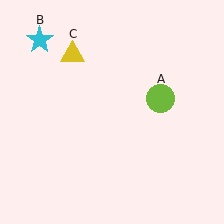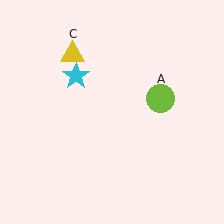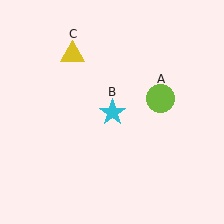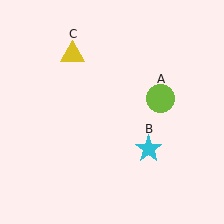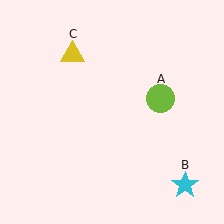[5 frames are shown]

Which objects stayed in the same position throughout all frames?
Lime circle (object A) and yellow triangle (object C) remained stationary.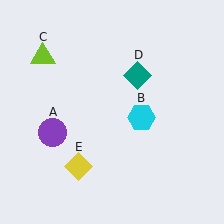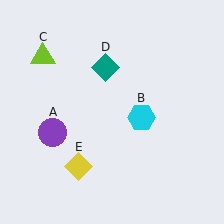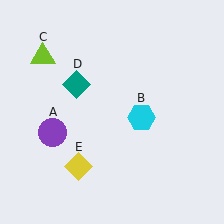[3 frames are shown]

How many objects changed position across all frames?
1 object changed position: teal diamond (object D).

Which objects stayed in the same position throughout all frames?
Purple circle (object A) and cyan hexagon (object B) and lime triangle (object C) and yellow diamond (object E) remained stationary.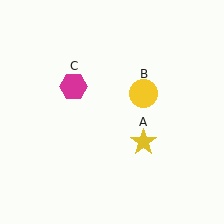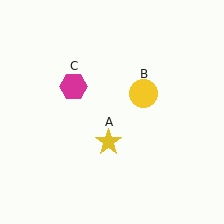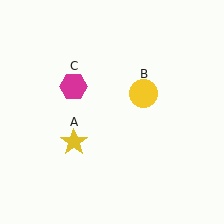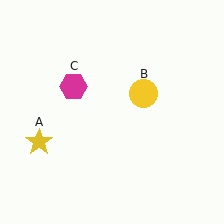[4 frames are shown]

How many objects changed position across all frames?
1 object changed position: yellow star (object A).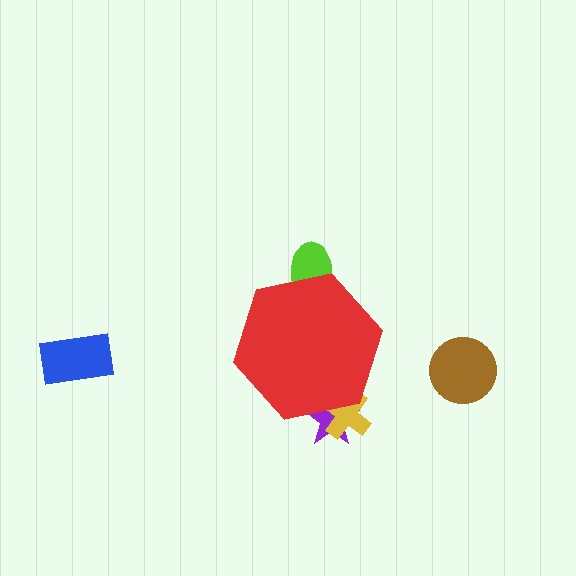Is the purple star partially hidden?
Yes, the purple star is partially hidden behind the red hexagon.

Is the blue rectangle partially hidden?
No, the blue rectangle is fully visible.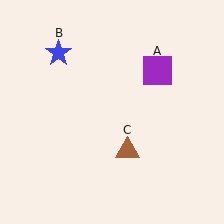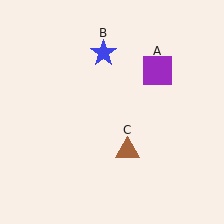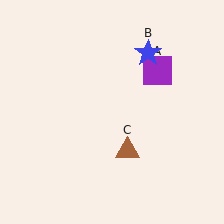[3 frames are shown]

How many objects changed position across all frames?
1 object changed position: blue star (object B).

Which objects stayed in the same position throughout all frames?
Purple square (object A) and brown triangle (object C) remained stationary.